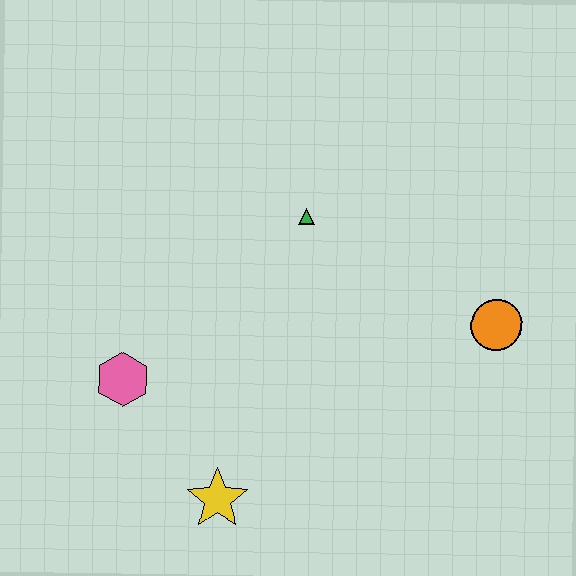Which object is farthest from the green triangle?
The yellow star is farthest from the green triangle.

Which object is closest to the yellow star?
The pink hexagon is closest to the yellow star.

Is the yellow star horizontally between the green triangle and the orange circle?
No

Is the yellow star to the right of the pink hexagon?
Yes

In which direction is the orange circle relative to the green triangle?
The orange circle is to the right of the green triangle.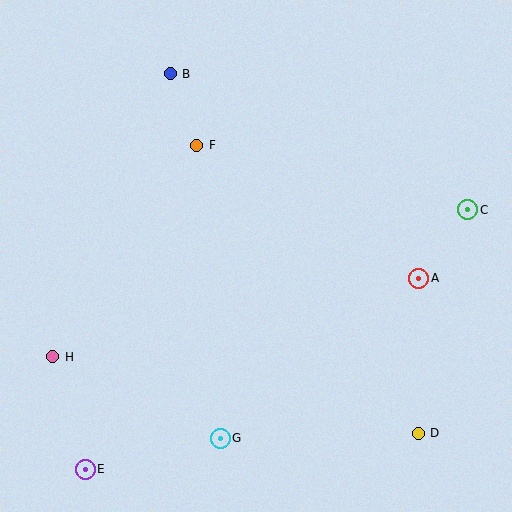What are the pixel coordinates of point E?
Point E is at (85, 469).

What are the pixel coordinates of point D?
Point D is at (418, 433).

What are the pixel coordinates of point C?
Point C is at (468, 210).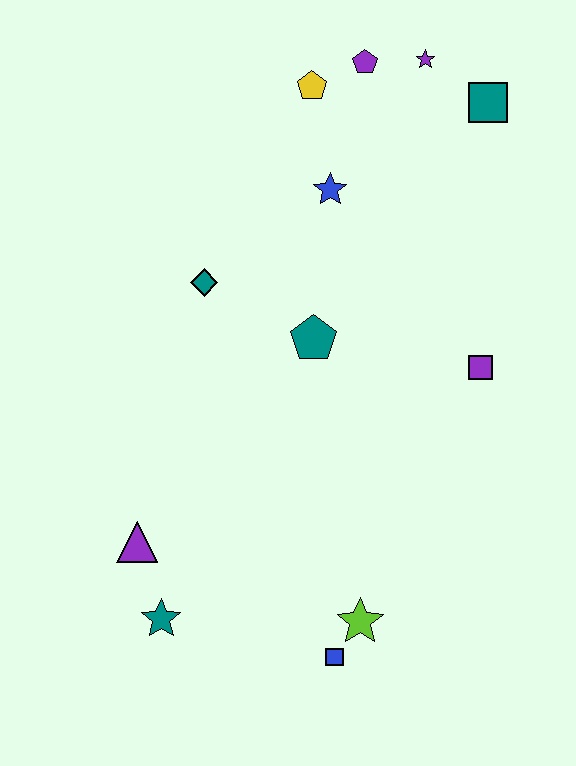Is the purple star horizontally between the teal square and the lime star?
Yes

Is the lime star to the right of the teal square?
No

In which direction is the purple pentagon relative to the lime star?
The purple pentagon is above the lime star.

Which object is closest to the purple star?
The purple pentagon is closest to the purple star.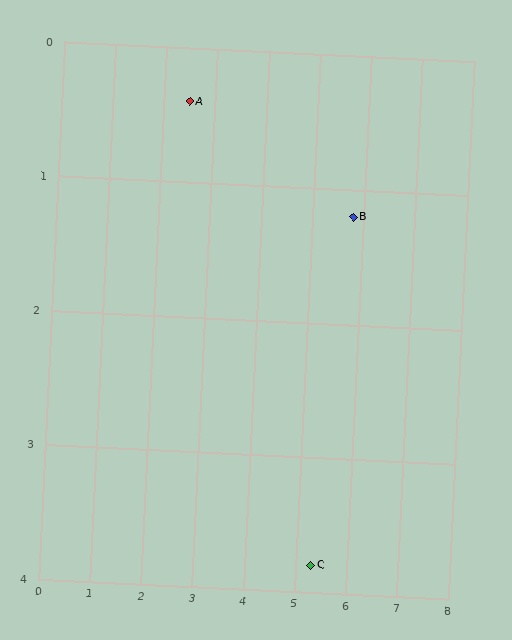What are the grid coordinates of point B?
Point B is at approximately (5.8, 1.2).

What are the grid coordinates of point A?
Point A is at approximately (2.5, 0.4).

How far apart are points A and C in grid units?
Points A and C are about 4.4 grid units apart.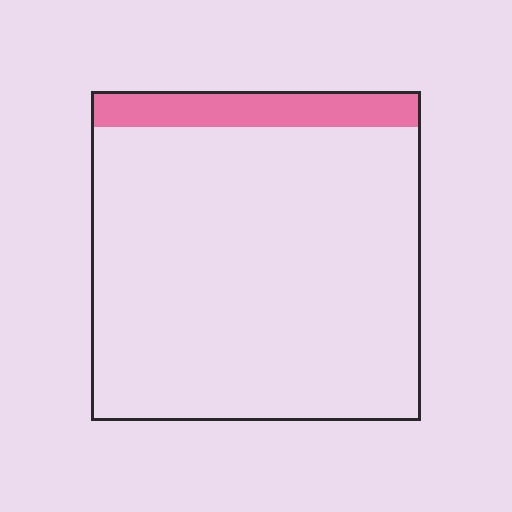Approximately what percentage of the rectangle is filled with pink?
Approximately 10%.